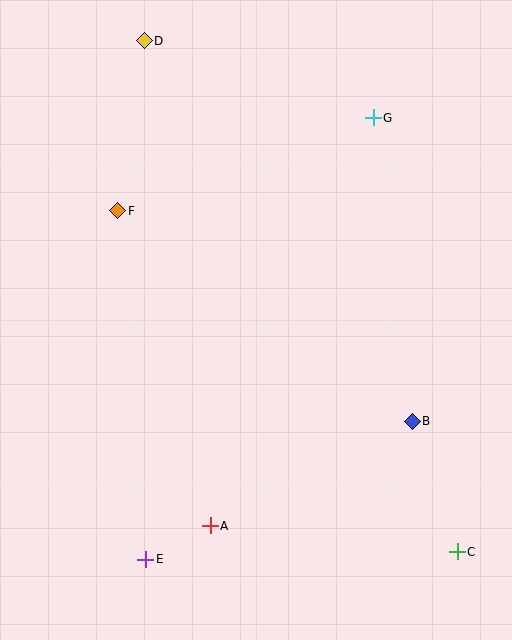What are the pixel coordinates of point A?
Point A is at (210, 526).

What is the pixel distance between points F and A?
The distance between F and A is 328 pixels.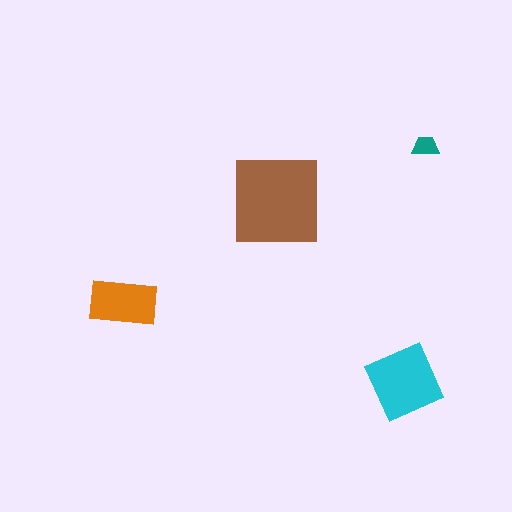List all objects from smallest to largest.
The teal trapezoid, the orange rectangle, the cyan diamond, the brown square.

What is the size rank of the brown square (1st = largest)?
1st.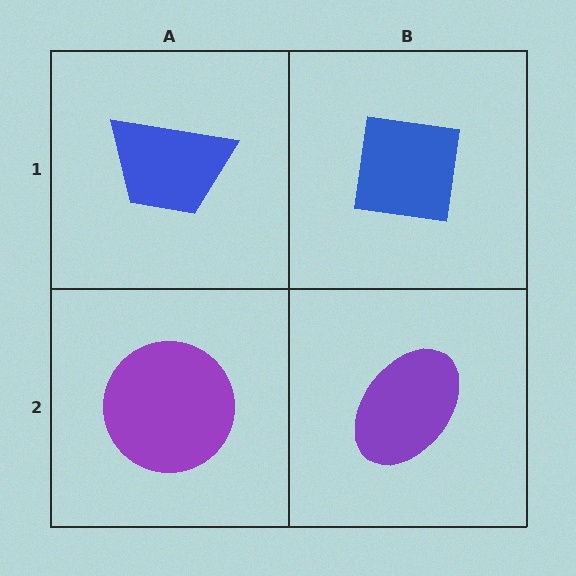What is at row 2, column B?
A purple ellipse.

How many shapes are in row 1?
2 shapes.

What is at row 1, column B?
A blue square.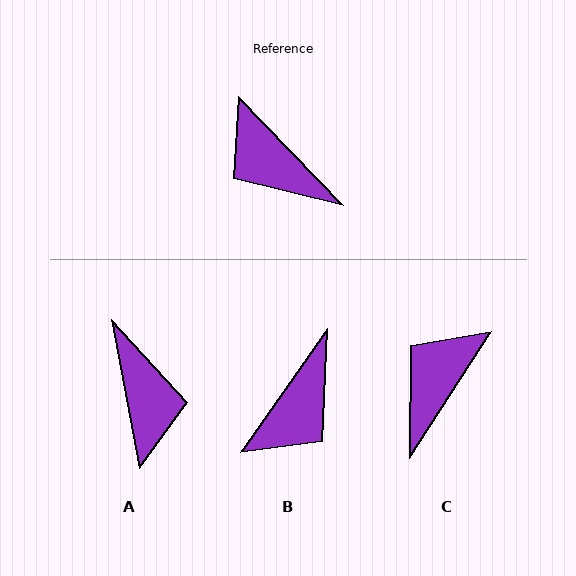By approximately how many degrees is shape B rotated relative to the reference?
Approximately 101 degrees counter-clockwise.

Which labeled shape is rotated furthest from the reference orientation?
A, about 147 degrees away.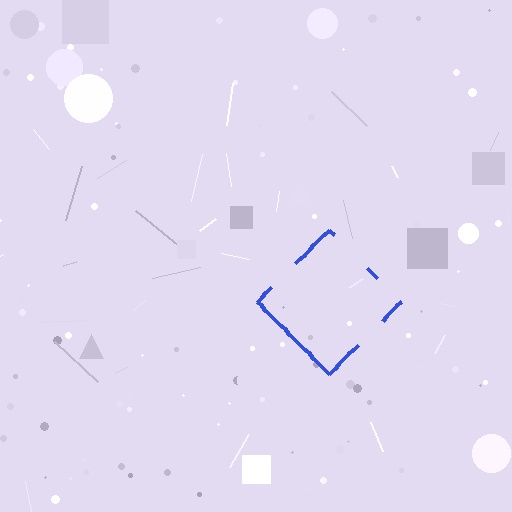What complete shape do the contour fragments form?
The contour fragments form a diamond.